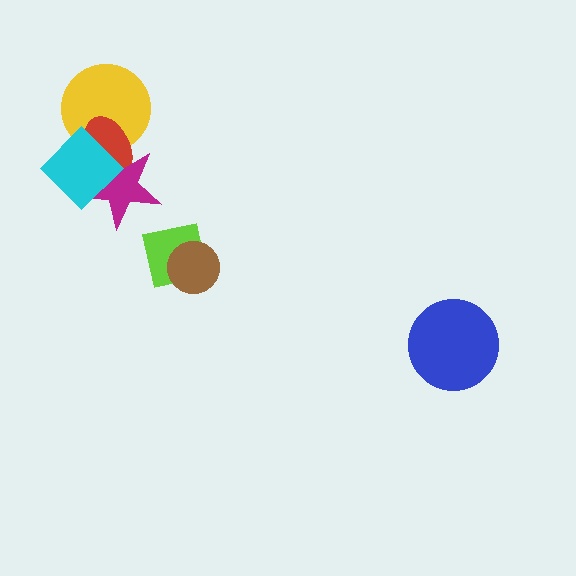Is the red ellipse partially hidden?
Yes, it is partially covered by another shape.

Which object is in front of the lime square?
The brown circle is in front of the lime square.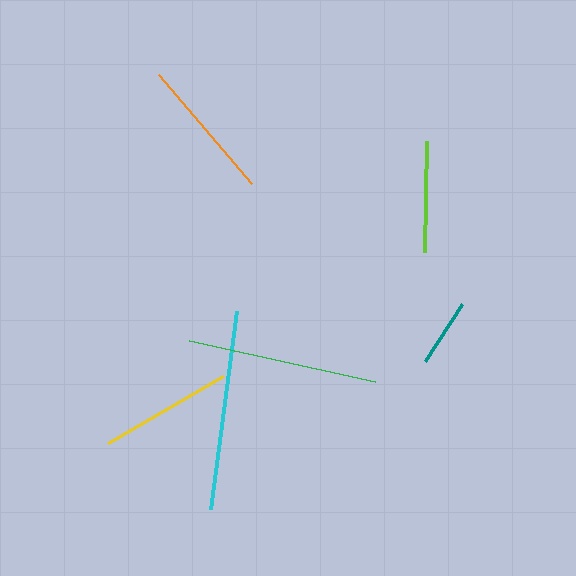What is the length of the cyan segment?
The cyan segment is approximately 200 pixels long.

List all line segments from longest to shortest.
From longest to shortest: cyan, green, orange, yellow, lime, teal.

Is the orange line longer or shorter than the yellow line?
The orange line is longer than the yellow line.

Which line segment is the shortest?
The teal line is the shortest at approximately 68 pixels.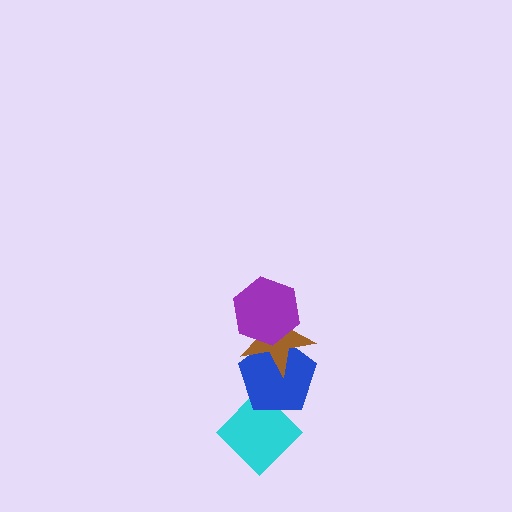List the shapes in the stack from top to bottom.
From top to bottom: the purple hexagon, the brown star, the blue pentagon, the cyan diamond.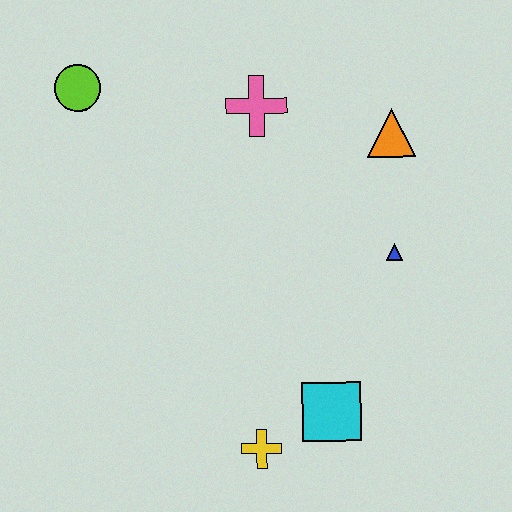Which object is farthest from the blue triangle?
The lime circle is farthest from the blue triangle.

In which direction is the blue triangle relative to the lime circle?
The blue triangle is to the right of the lime circle.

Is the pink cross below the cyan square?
No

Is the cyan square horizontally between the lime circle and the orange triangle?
Yes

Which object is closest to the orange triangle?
The blue triangle is closest to the orange triangle.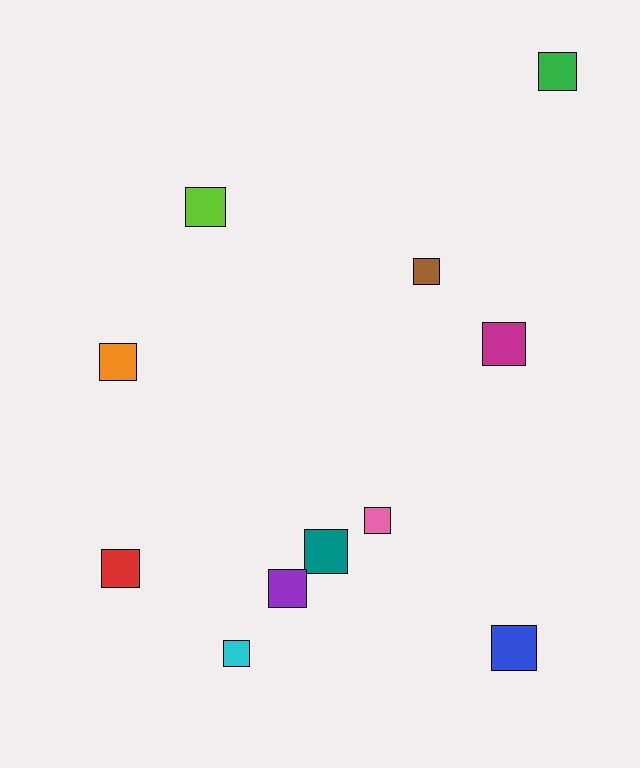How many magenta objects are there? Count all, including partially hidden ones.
There is 1 magenta object.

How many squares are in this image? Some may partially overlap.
There are 11 squares.